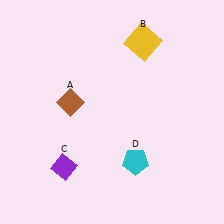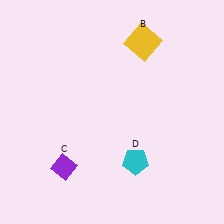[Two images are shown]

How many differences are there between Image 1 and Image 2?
There is 1 difference between the two images.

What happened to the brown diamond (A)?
The brown diamond (A) was removed in Image 2. It was in the top-left area of Image 1.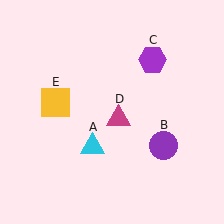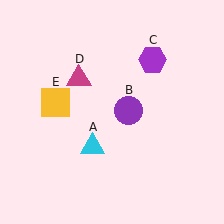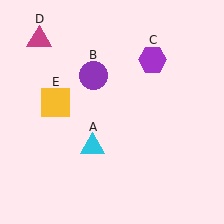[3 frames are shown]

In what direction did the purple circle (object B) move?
The purple circle (object B) moved up and to the left.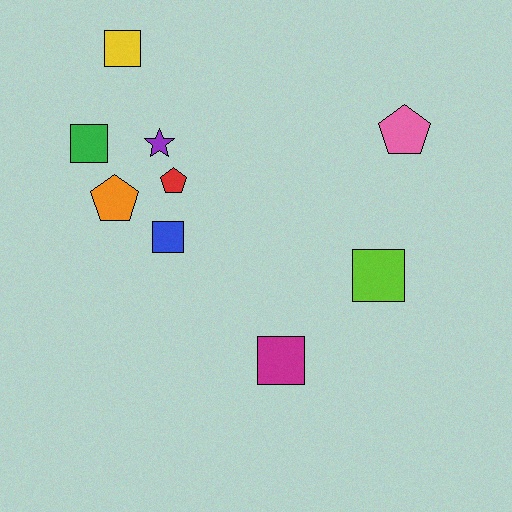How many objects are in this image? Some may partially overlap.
There are 9 objects.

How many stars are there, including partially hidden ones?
There is 1 star.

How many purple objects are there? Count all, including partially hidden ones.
There is 1 purple object.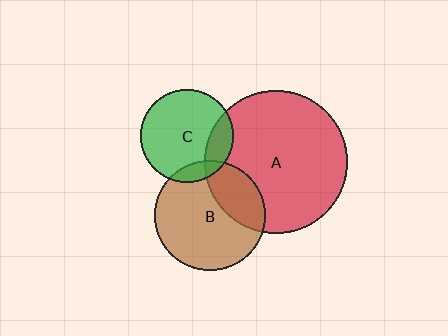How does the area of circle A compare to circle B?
Approximately 1.7 times.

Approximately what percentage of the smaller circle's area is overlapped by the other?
Approximately 30%.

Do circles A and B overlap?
Yes.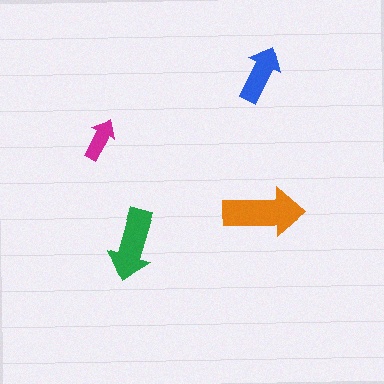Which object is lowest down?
The green arrow is bottommost.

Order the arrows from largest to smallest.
the orange one, the green one, the blue one, the magenta one.